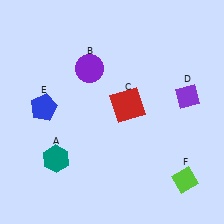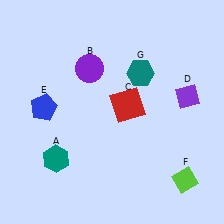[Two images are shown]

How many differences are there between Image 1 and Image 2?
There is 1 difference between the two images.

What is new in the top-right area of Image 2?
A teal hexagon (G) was added in the top-right area of Image 2.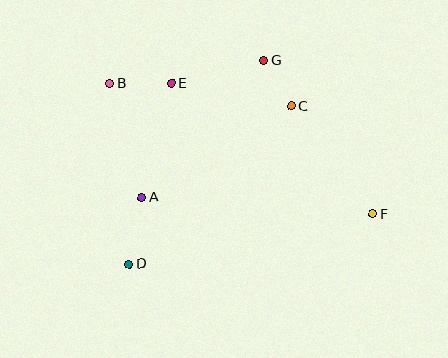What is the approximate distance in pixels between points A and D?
The distance between A and D is approximately 68 pixels.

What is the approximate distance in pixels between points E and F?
The distance between E and F is approximately 240 pixels.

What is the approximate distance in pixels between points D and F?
The distance between D and F is approximately 249 pixels.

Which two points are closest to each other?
Points C and G are closest to each other.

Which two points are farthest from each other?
Points B and F are farthest from each other.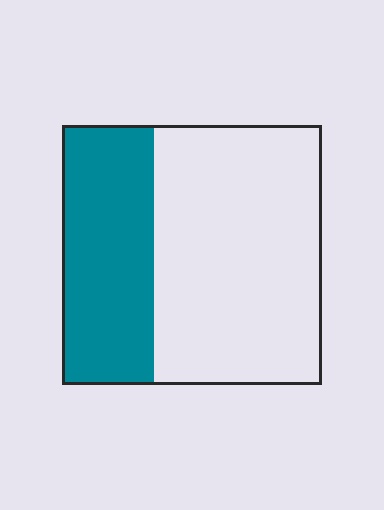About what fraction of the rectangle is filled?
About one third (1/3).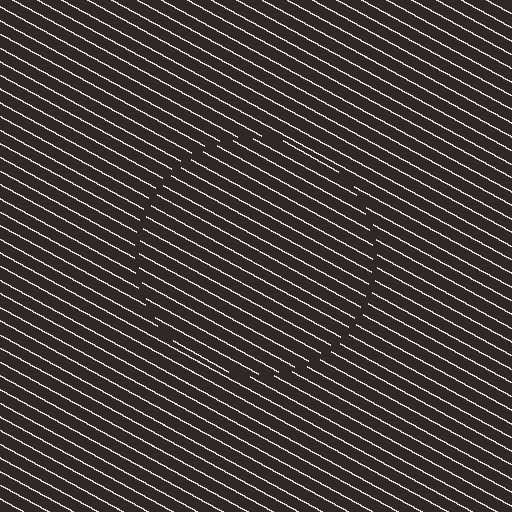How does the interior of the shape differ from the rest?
The interior of the shape contains the same grating, shifted by half a period — the contour is defined by the phase discontinuity where line-ends from the inner and outer gratings abut.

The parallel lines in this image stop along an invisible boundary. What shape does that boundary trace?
An illusory circle. The interior of the shape contains the same grating, shifted by half a period — the contour is defined by the phase discontinuity where line-ends from the inner and outer gratings abut.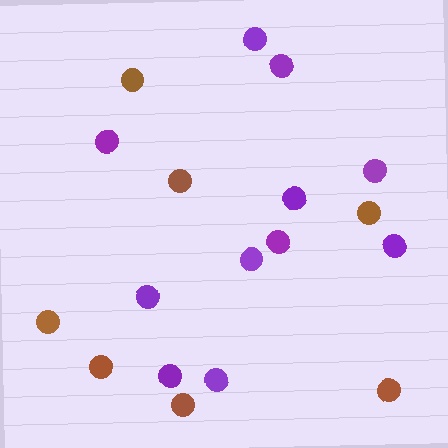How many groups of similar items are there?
There are 2 groups: one group of purple circles (11) and one group of brown circles (7).